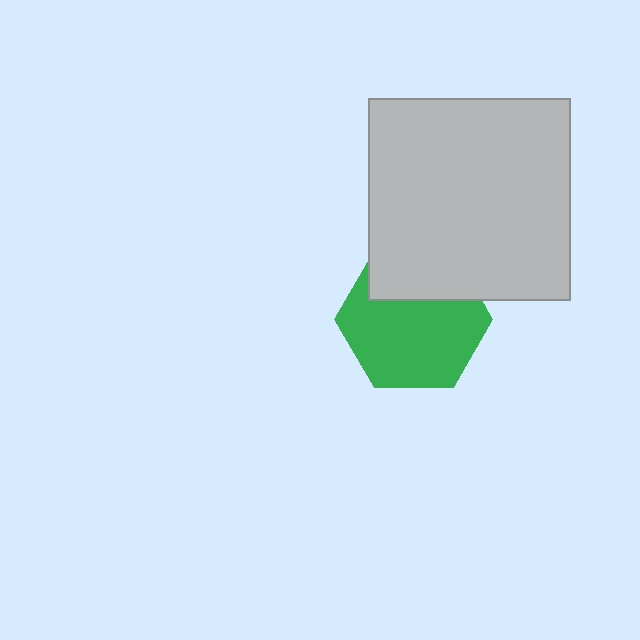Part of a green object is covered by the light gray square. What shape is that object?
It is a hexagon.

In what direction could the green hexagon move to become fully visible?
The green hexagon could move down. That would shift it out from behind the light gray square entirely.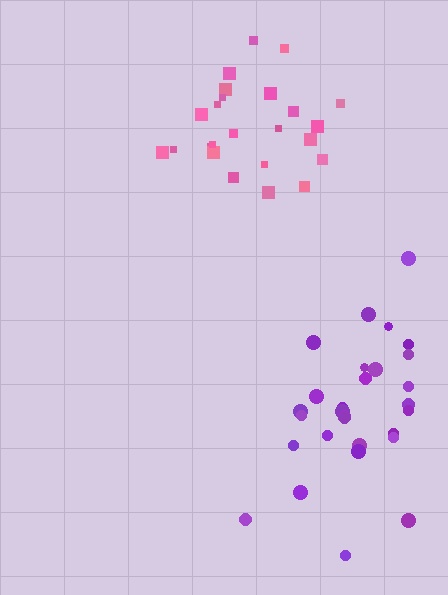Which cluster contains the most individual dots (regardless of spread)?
Purple (29).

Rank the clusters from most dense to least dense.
purple, pink.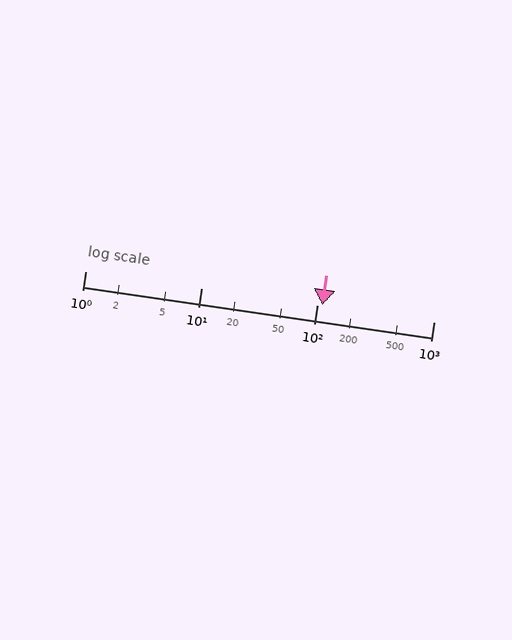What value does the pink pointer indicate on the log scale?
The pointer indicates approximately 110.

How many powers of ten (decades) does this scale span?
The scale spans 3 decades, from 1 to 1000.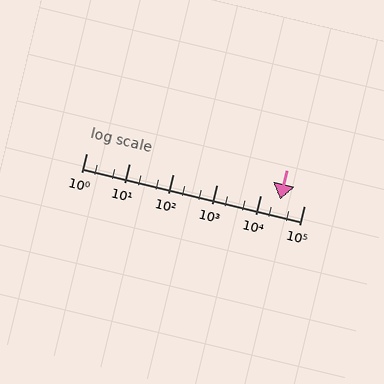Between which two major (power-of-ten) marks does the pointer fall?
The pointer is between 10000 and 100000.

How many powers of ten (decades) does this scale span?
The scale spans 5 decades, from 1 to 100000.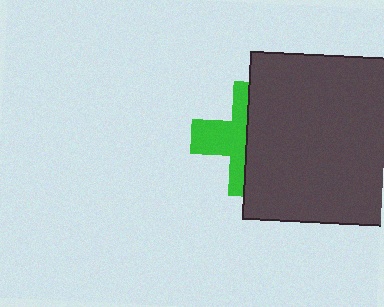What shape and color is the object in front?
The object in front is a dark gray square.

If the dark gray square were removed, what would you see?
You would see the complete green cross.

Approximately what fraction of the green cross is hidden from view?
Roughly 53% of the green cross is hidden behind the dark gray square.